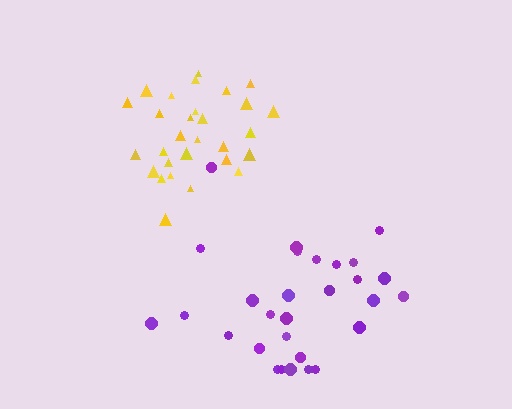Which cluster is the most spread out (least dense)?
Purple.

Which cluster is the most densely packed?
Yellow.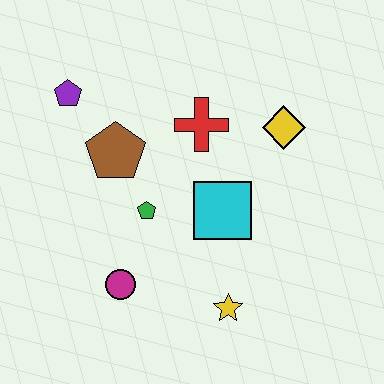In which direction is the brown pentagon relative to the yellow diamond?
The brown pentagon is to the left of the yellow diamond.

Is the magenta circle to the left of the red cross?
Yes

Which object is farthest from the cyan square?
The purple pentagon is farthest from the cyan square.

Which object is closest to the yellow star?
The cyan square is closest to the yellow star.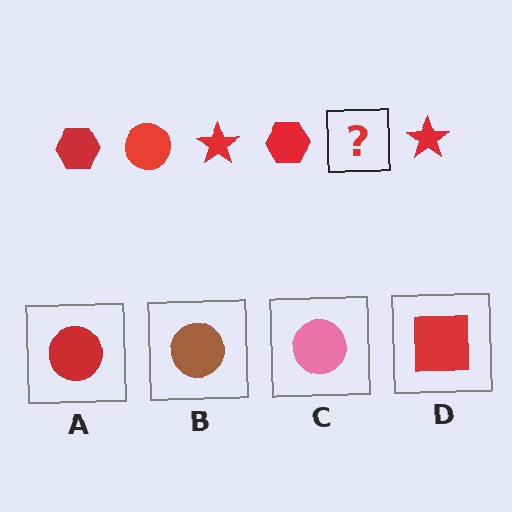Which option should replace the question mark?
Option A.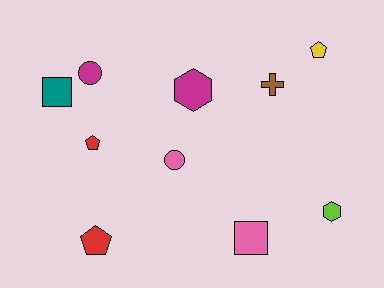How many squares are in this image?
There are 2 squares.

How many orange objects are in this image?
There are no orange objects.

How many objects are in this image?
There are 10 objects.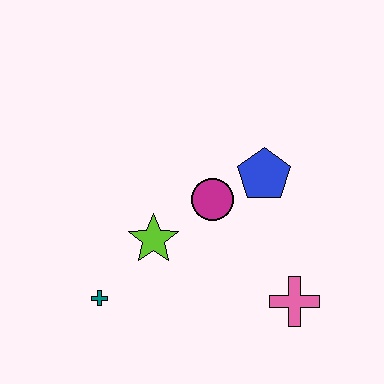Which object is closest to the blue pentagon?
The magenta circle is closest to the blue pentagon.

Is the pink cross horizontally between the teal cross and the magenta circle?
No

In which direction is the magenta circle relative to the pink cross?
The magenta circle is above the pink cross.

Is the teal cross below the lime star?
Yes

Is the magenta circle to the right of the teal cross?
Yes